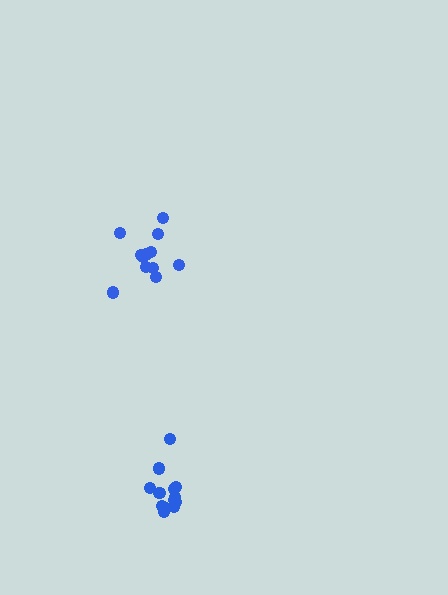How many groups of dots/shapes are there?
There are 2 groups.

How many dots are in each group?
Group 1: 13 dots, Group 2: 13 dots (26 total).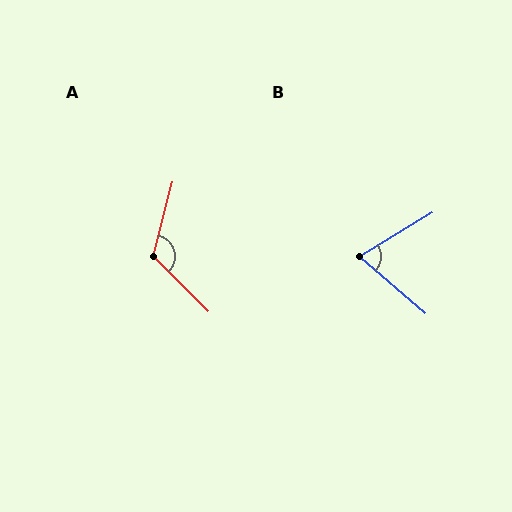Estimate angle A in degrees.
Approximately 120 degrees.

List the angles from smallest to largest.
B (72°), A (120°).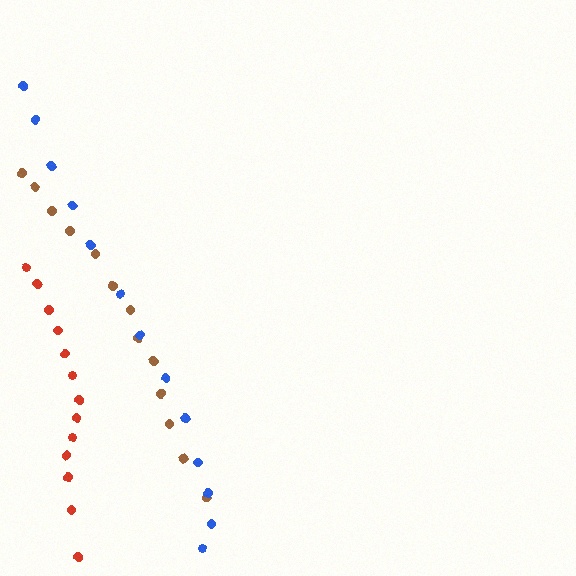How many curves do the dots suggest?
There are 3 distinct paths.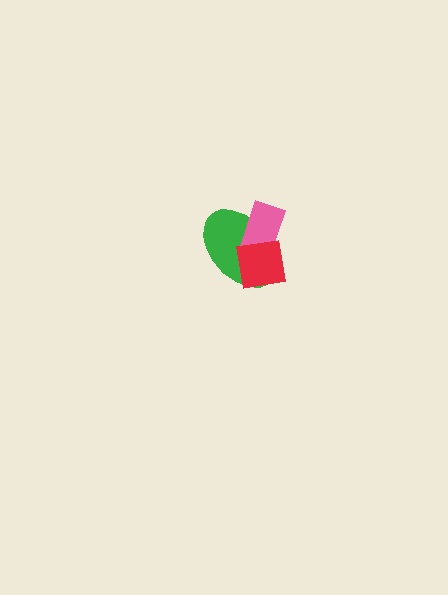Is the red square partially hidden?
No, no other shape covers it.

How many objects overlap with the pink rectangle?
2 objects overlap with the pink rectangle.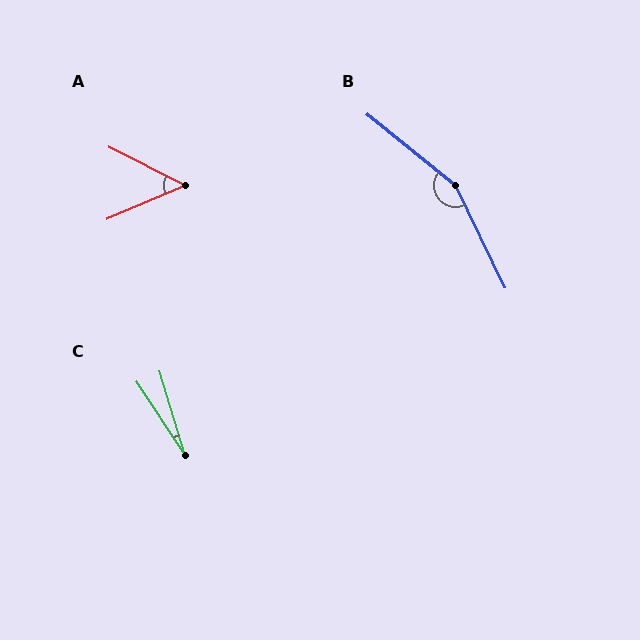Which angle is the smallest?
C, at approximately 16 degrees.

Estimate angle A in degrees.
Approximately 50 degrees.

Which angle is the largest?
B, at approximately 155 degrees.